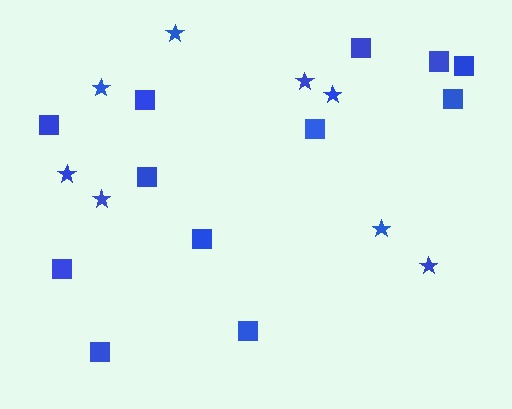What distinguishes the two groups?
There are 2 groups: one group of stars (8) and one group of squares (12).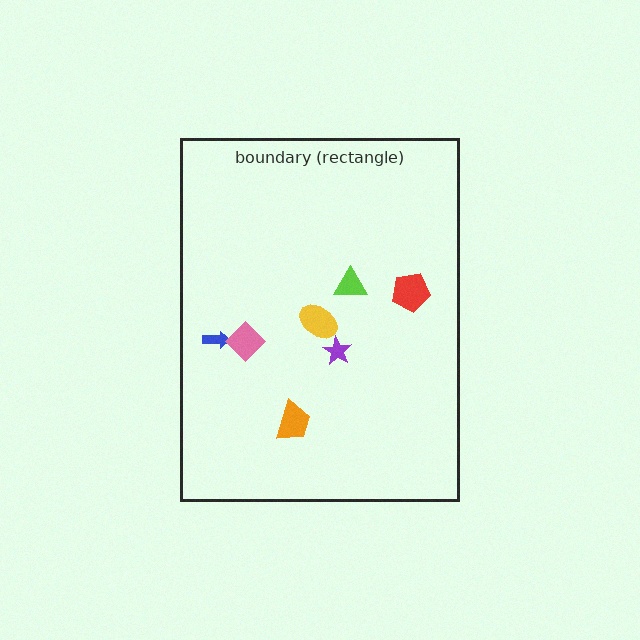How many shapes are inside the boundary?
7 inside, 0 outside.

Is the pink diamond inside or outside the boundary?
Inside.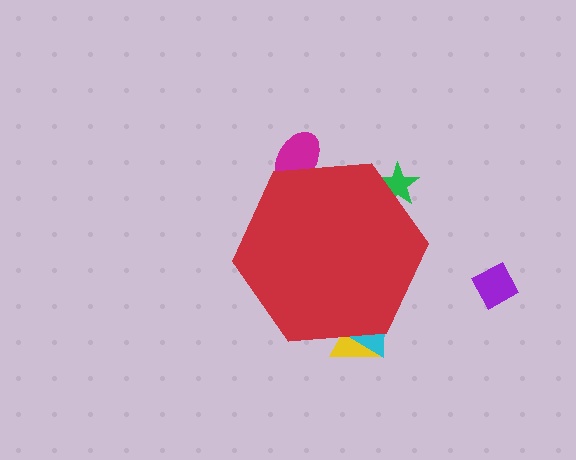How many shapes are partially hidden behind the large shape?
4 shapes are partially hidden.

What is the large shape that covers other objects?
A red hexagon.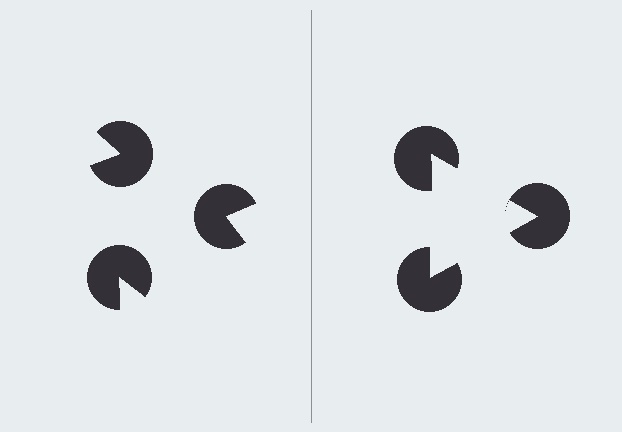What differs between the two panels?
The pac-man discs are positioned identically on both sides; only the wedge orientations differ. On the right they align to a triangle; on the left they are misaligned.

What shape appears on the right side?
An illusory triangle.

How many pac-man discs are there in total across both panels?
6 — 3 on each side.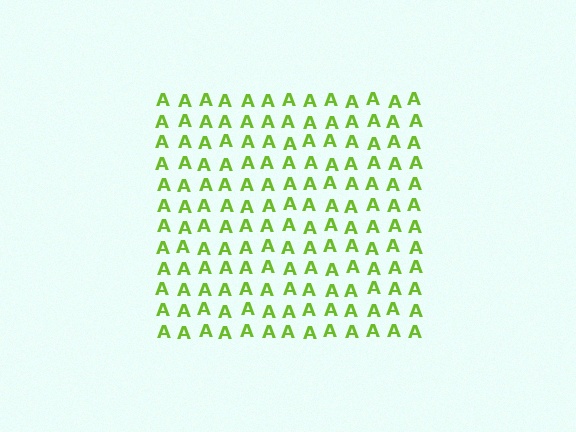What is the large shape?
The large shape is a square.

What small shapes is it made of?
It is made of small letter A's.